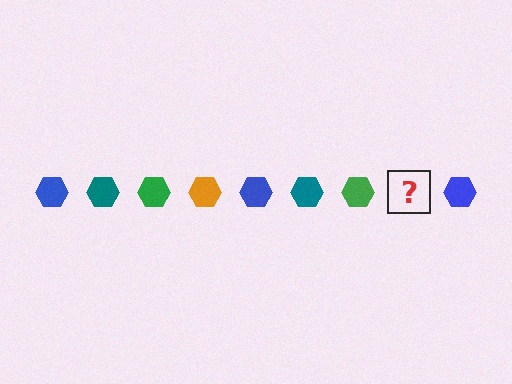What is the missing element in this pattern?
The missing element is an orange hexagon.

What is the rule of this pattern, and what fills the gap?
The rule is that the pattern cycles through blue, teal, green, orange hexagons. The gap should be filled with an orange hexagon.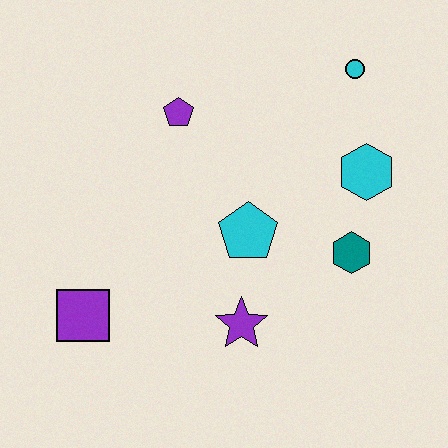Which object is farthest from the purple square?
The cyan circle is farthest from the purple square.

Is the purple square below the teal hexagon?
Yes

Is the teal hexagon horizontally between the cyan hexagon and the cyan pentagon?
Yes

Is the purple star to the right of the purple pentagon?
Yes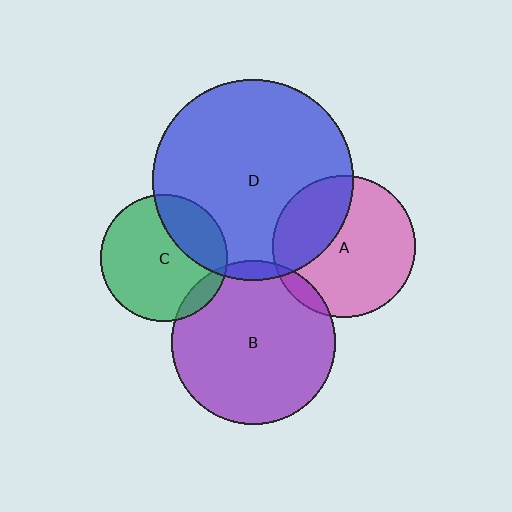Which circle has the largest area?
Circle D (blue).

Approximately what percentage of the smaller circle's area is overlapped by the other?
Approximately 25%.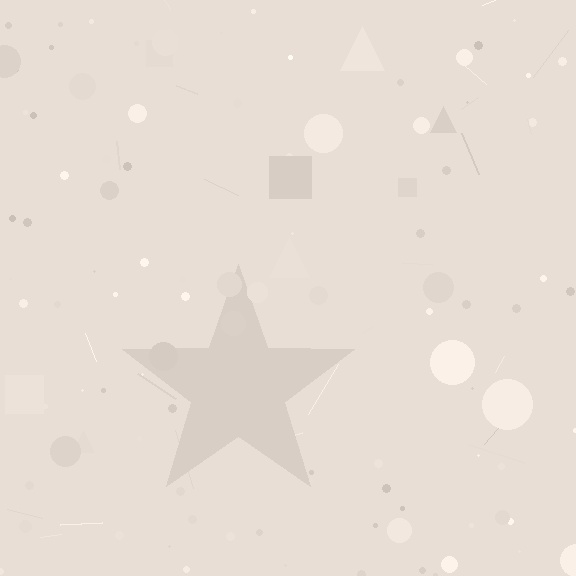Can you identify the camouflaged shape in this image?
The camouflaged shape is a star.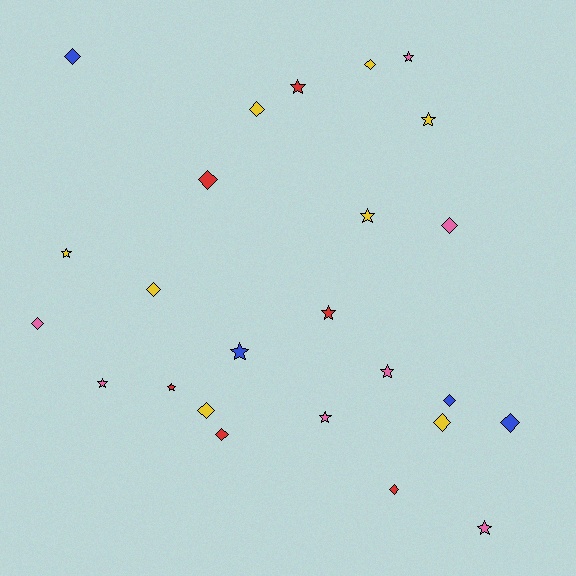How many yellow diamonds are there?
There are 5 yellow diamonds.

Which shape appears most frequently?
Diamond, with 13 objects.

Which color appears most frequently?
Yellow, with 8 objects.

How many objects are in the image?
There are 25 objects.